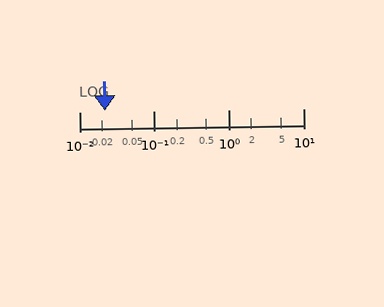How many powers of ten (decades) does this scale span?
The scale spans 3 decades, from 0.01 to 10.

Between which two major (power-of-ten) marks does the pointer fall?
The pointer is between 0.01 and 0.1.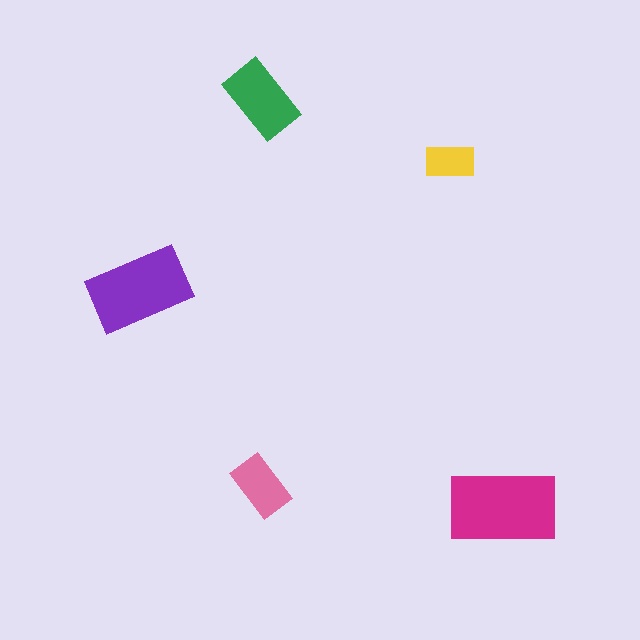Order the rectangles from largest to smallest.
the magenta one, the purple one, the green one, the pink one, the yellow one.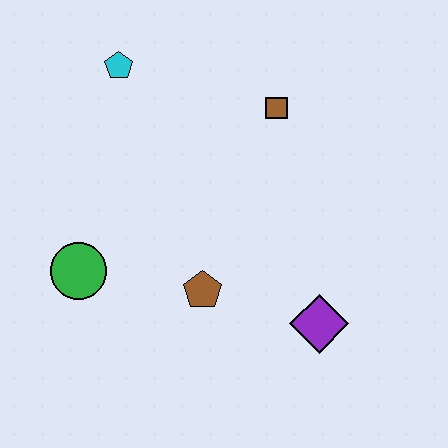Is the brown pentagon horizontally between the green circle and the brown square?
Yes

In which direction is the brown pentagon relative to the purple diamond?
The brown pentagon is to the left of the purple diamond.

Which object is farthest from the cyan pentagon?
The purple diamond is farthest from the cyan pentagon.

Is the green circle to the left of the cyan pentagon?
Yes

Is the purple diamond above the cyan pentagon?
No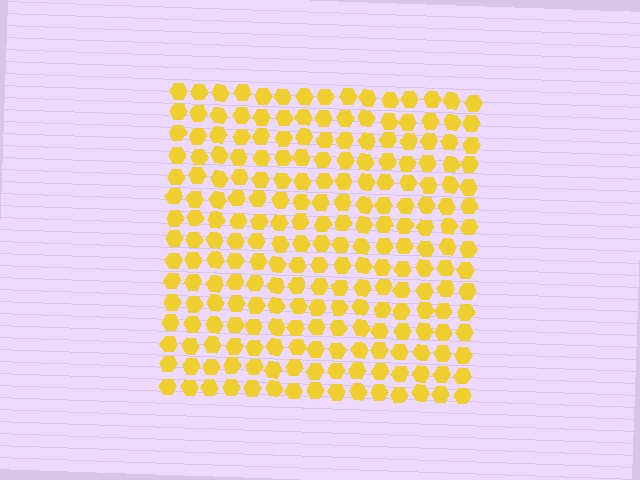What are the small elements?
The small elements are hexagons.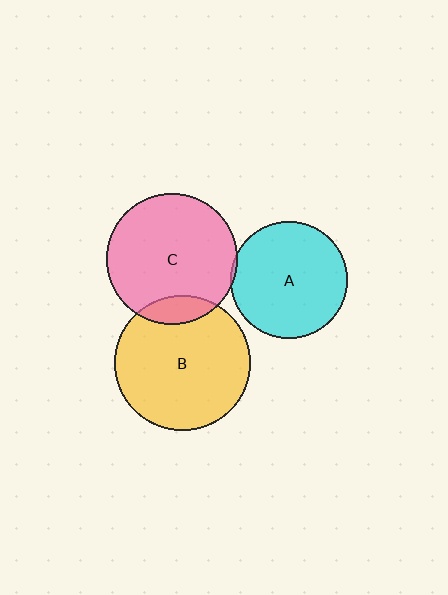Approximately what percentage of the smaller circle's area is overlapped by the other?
Approximately 5%.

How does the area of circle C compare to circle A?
Approximately 1.2 times.